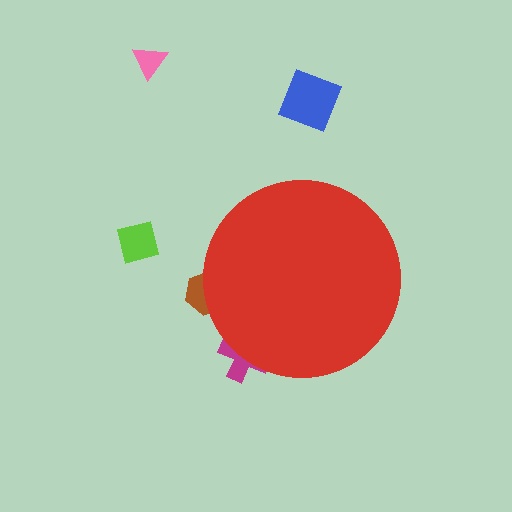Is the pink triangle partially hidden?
No, the pink triangle is fully visible.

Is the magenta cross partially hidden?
Yes, the magenta cross is partially hidden behind the red circle.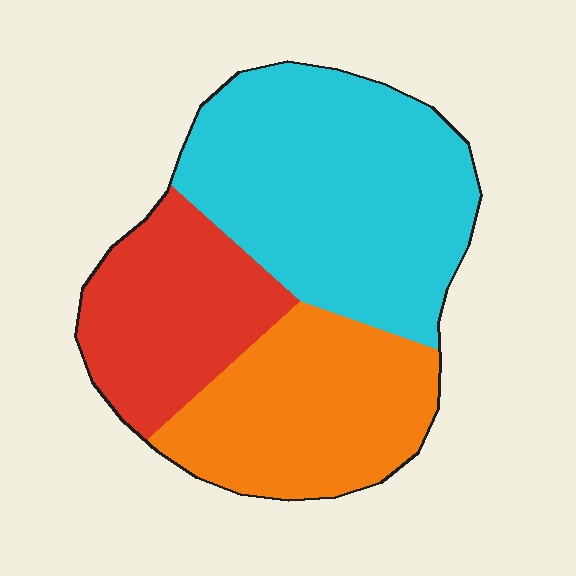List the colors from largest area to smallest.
From largest to smallest: cyan, orange, red.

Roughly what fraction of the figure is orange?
Orange takes up between a quarter and a half of the figure.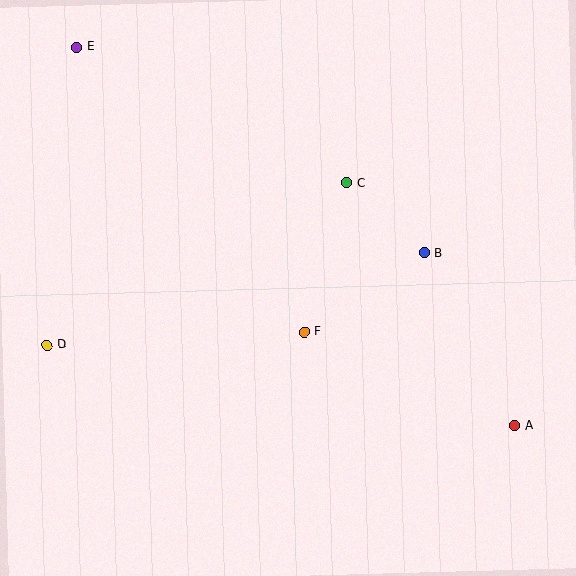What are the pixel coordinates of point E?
Point E is at (77, 47).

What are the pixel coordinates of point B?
Point B is at (424, 253).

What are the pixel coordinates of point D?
Point D is at (47, 345).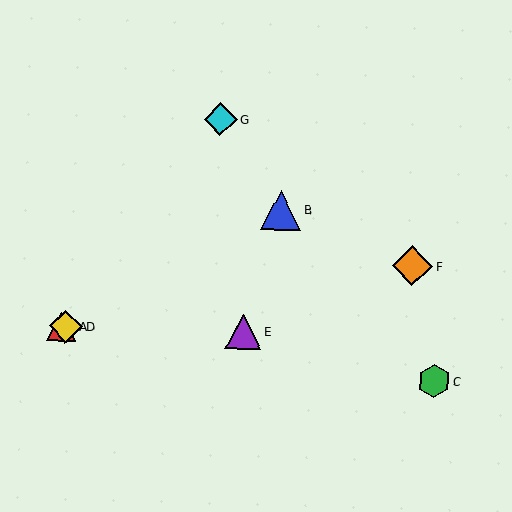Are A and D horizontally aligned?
Yes, both are at y≈326.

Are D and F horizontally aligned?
No, D is at y≈326 and F is at y≈266.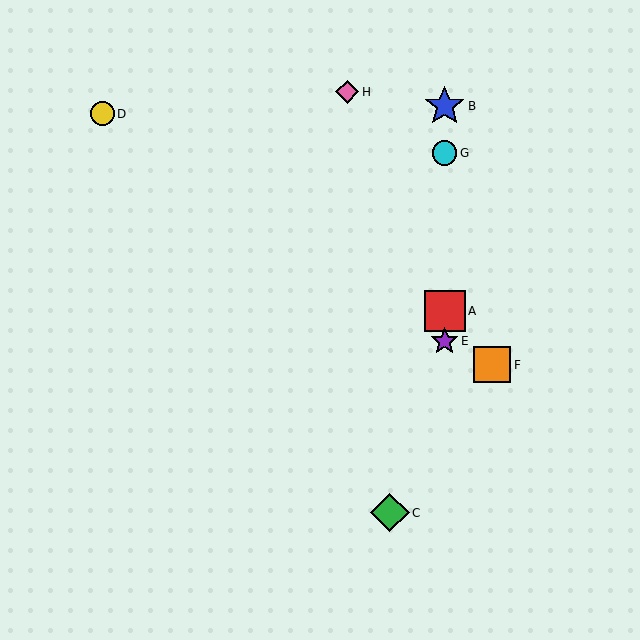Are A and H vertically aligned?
No, A is at x≈445 and H is at x≈347.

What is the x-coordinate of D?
Object D is at x≈102.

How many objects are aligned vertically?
4 objects (A, B, E, G) are aligned vertically.